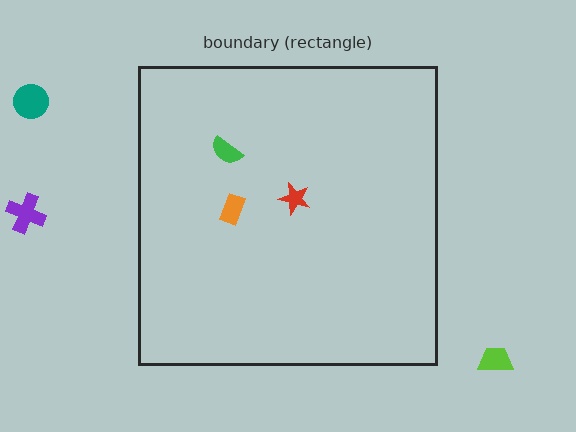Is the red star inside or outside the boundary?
Inside.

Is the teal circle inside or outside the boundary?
Outside.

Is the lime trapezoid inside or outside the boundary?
Outside.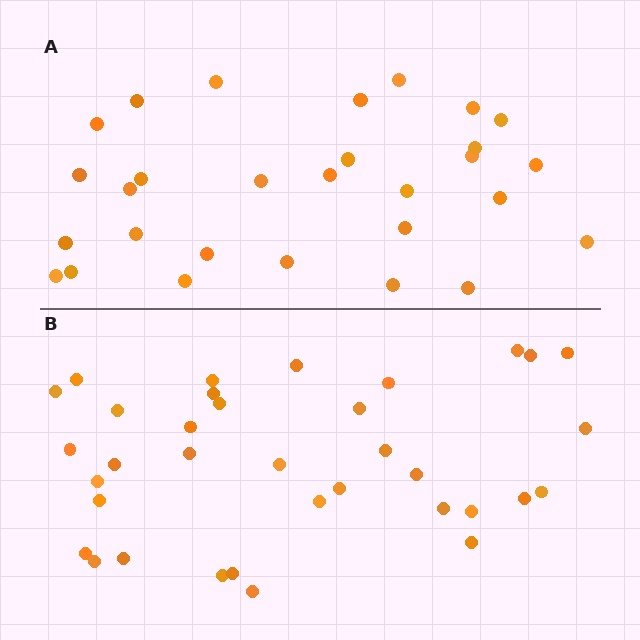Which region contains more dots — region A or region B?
Region B (the bottom region) has more dots.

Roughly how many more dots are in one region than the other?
Region B has about 6 more dots than region A.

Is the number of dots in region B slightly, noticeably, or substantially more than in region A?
Region B has only slightly more — the two regions are fairly close. The ratio is roughly 1.2 to 1.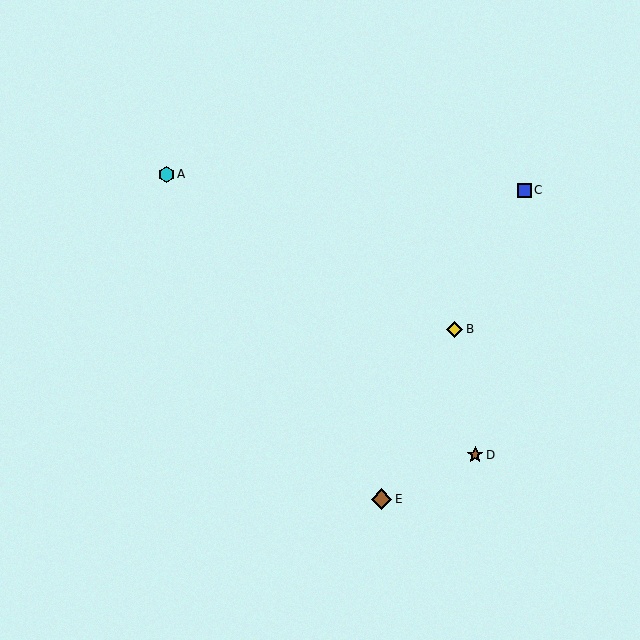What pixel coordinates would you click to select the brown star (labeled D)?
Click at (475, 455) to select the brown star D.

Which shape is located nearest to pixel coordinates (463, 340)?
The yellow diamond (labeled B) at (455, 329) is nearest to that location.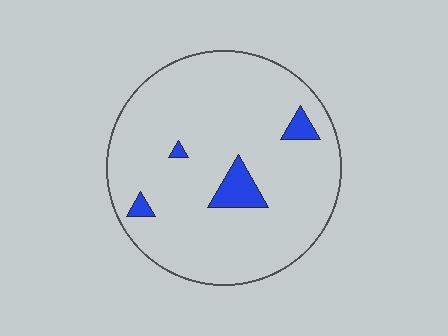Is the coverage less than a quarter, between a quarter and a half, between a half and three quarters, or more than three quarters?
Less than a quarter.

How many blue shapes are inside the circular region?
4.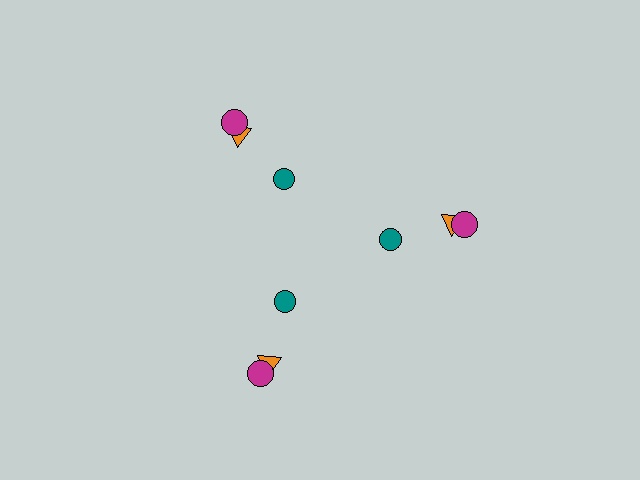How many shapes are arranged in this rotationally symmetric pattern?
There are 9 shapes, arranged in 3 groups of 3.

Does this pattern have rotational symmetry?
Yes, this pattern has 3-fold rotational symmetry. It looks the same after rotating 120 degrees around the center.